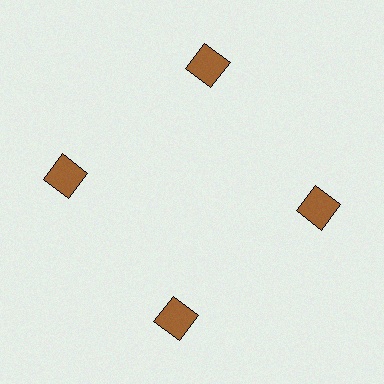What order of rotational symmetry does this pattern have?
This pattern has 4-fold rotational symmetry.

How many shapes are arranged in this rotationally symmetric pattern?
There are 4 shapes, arranged in 4 groups of 1.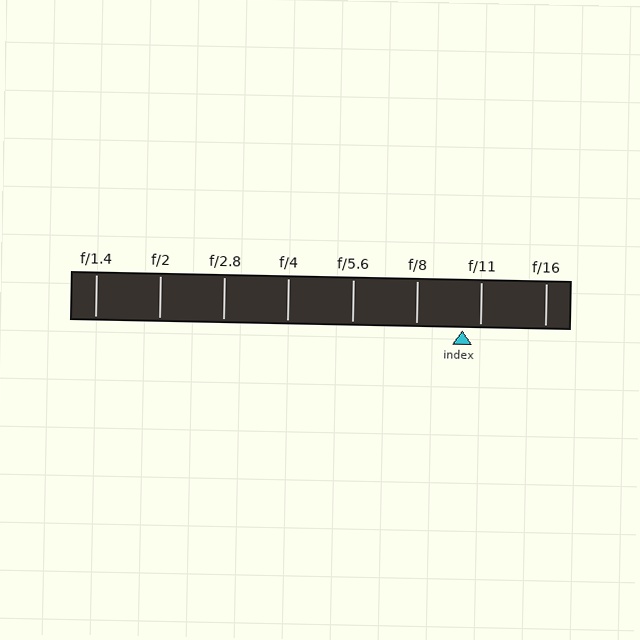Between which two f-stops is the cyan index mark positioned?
The index mark is between f/8 and f/11.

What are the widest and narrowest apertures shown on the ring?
The widest aperture shown is f/1.4 and the narrowest is f/16.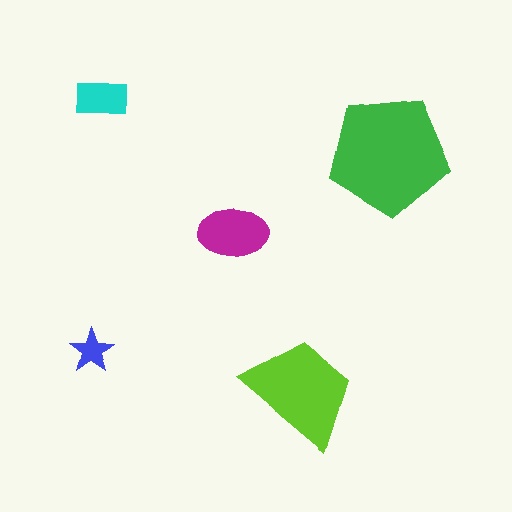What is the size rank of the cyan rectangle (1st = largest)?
4th.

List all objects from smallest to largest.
The blue star, the cyan rectangle, the magenta ellipse, the lime trapezoid, the green pentagon.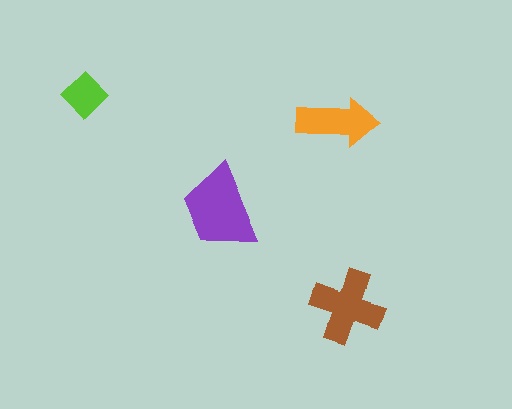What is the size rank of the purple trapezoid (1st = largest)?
1st.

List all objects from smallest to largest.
The lime diamond, the orange arrow, the brown cross, the purple trapezoid.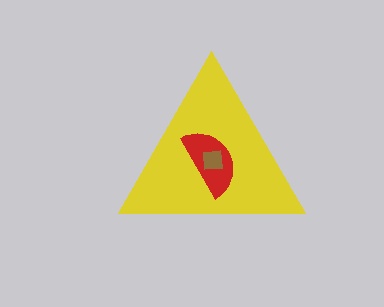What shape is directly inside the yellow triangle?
The red semicircle.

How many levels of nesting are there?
3.